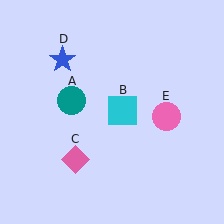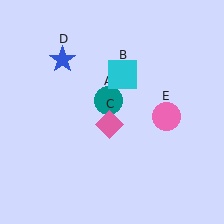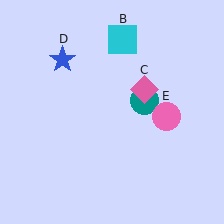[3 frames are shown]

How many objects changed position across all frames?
3 objects changed position: teal circle (object A), cyan square (object B), pink diamond (object C).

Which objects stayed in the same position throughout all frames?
Blue star (object D) and pink circle (object E) remained stationary.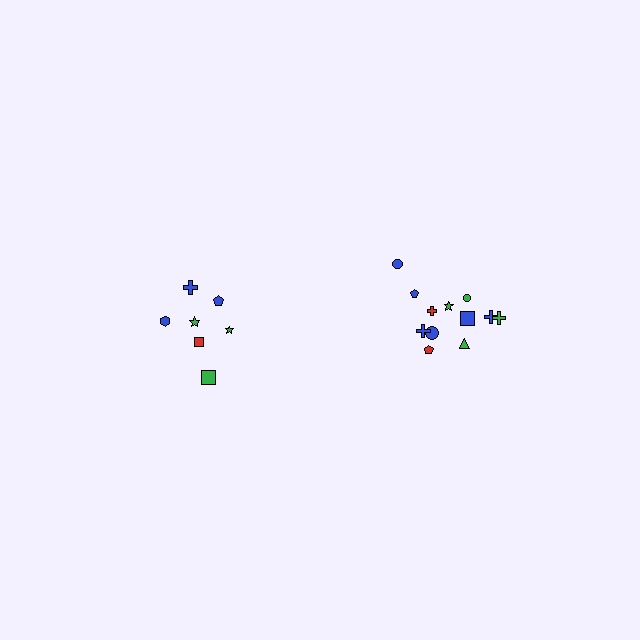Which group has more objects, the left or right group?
The right group.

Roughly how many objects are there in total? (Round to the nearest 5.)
Roughly 20 objects in total.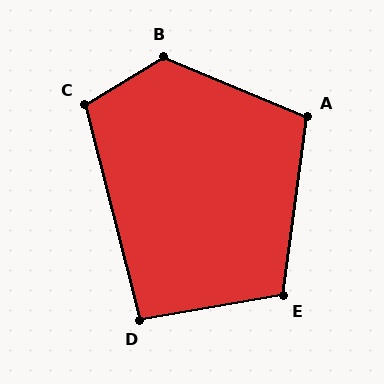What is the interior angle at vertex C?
Approximately 107 degrees (obtuse).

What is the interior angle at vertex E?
Approximately 107 degrees (obtuse).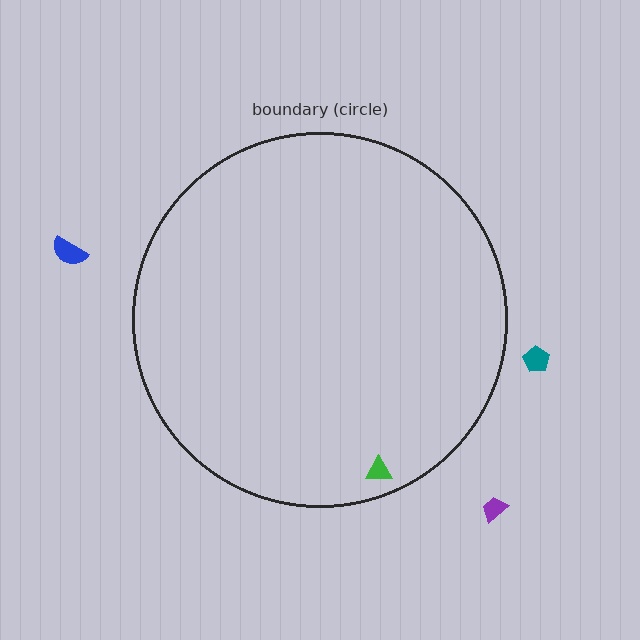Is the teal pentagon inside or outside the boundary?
Outside.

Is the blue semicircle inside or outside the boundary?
Outside.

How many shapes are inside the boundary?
1 inside, 3 outside.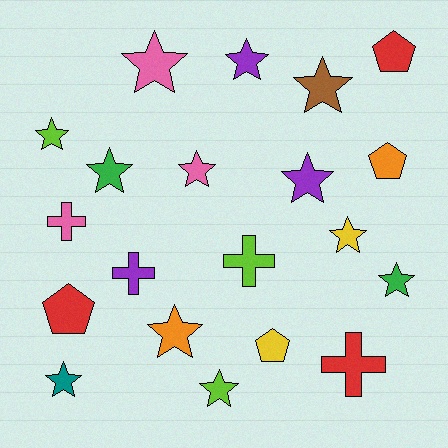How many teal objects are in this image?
There is 1 teal object.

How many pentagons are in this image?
There are 4 pentagons.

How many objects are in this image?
There are 20 objects.